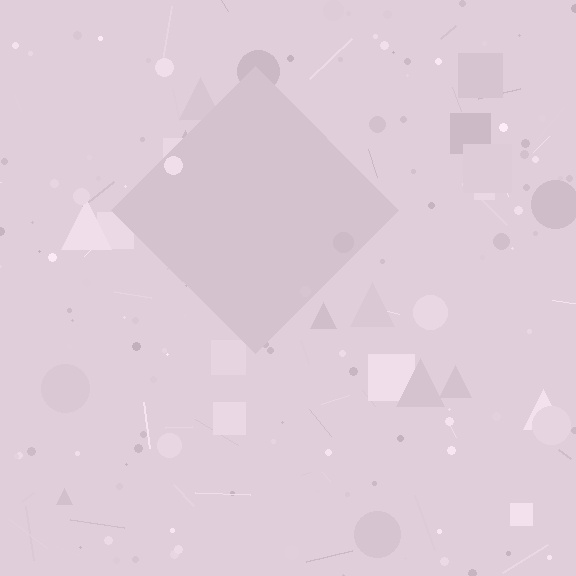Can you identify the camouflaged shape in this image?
The camouflaged shape is a diamond.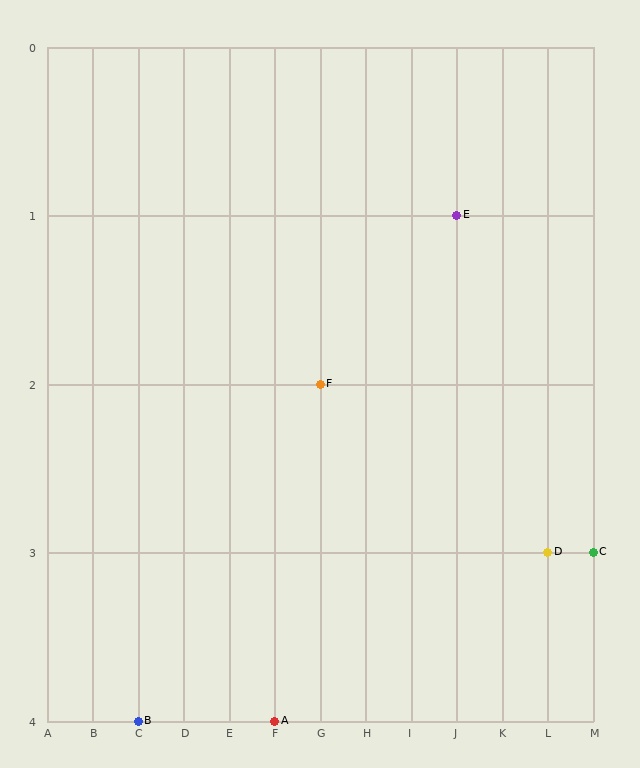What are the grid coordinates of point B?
Point B is at grid coordinates (C, 4).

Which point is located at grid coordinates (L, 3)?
Point D is at (L, 3).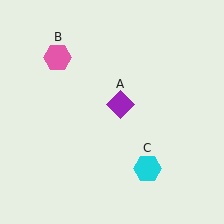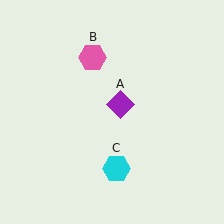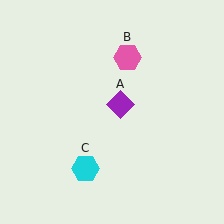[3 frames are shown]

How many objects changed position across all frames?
2 objects changed position: pink hexagon (object B), cyan hexagon (object C).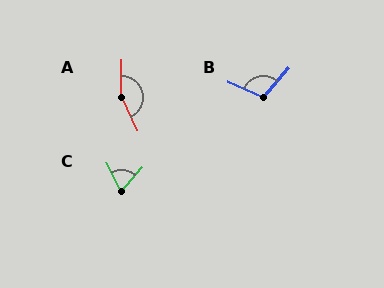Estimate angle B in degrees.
Approximately 107 degrees.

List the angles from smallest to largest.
C (68°), B (107°), A (154°).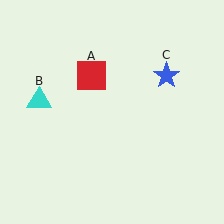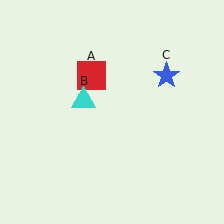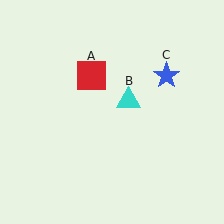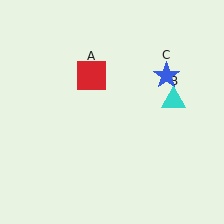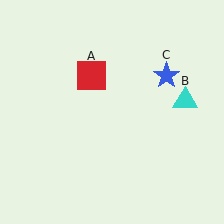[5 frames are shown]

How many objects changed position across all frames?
1 object changed position: cyan triangle (object B).